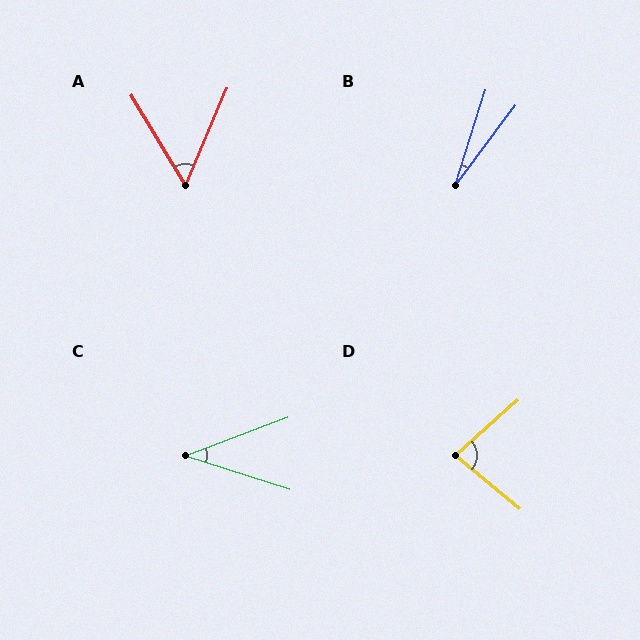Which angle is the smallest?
B, at approximately 19 degrees.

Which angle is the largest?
D, at approximately 82 degrees.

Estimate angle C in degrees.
Approximately 38 degrees.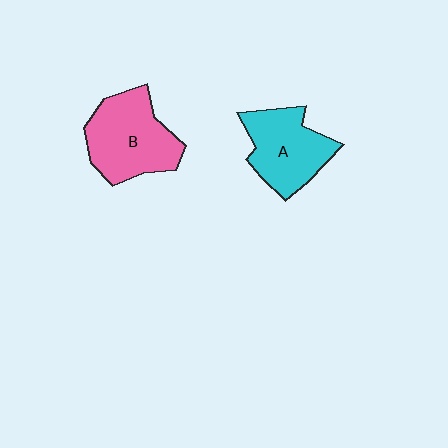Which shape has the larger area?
Shape B (pink).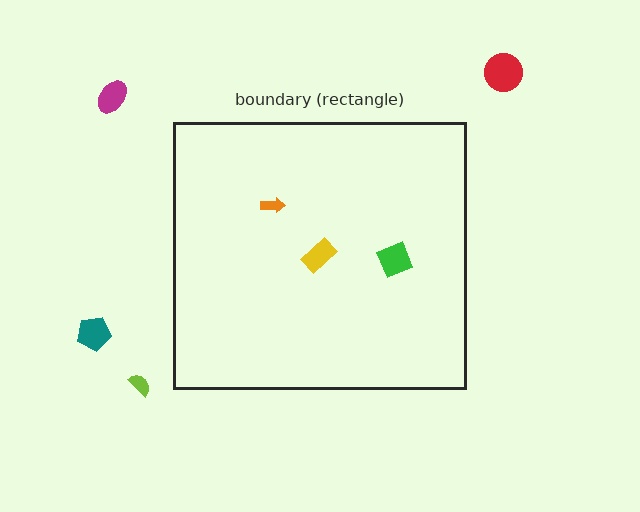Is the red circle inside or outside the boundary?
Outside.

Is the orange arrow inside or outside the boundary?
Inside.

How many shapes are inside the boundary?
3 inside, 4 outside.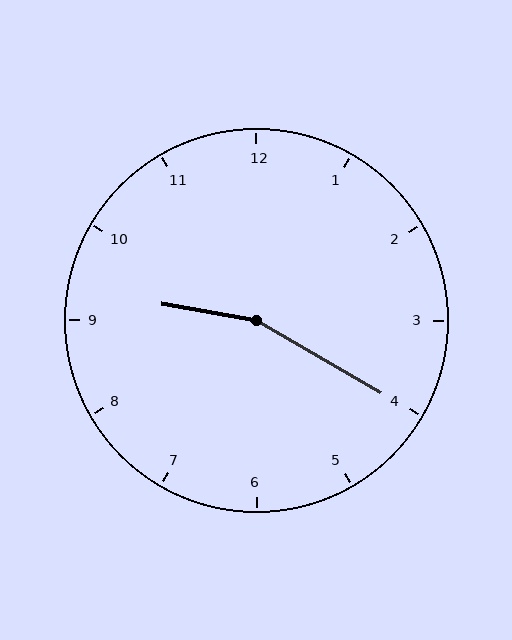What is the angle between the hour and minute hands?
Approximately 160 degrees.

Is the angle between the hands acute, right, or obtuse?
It is obtuse.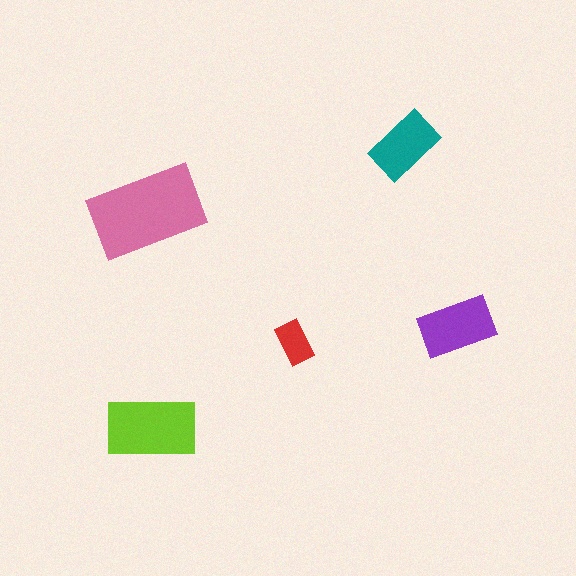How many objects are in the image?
There are 5 objects in the image.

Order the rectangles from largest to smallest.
the pink one, the lime one, the purple one, the teal one, the red one.